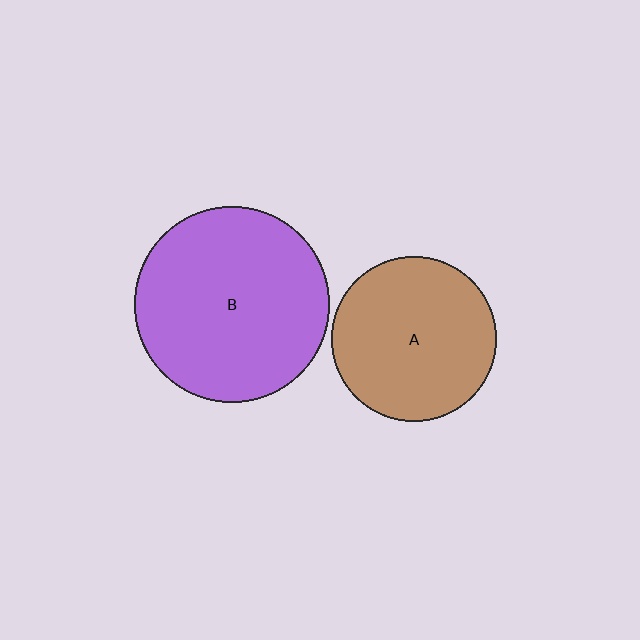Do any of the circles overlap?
No, none of the circles overlap.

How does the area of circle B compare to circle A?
Approximately 1.4 times.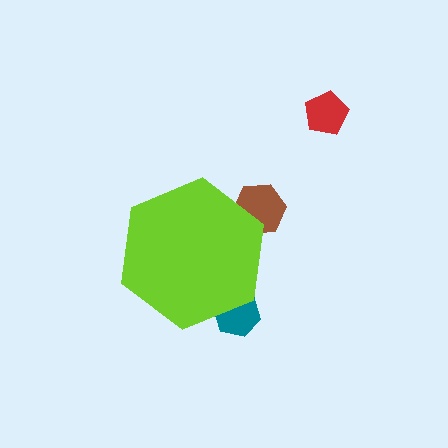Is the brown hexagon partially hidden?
Yes, the brown hexagon is partially hidden behind the lime hexagon.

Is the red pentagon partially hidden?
No, the red pentagon is fully visible.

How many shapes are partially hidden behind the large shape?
2 shapes are partially hidden.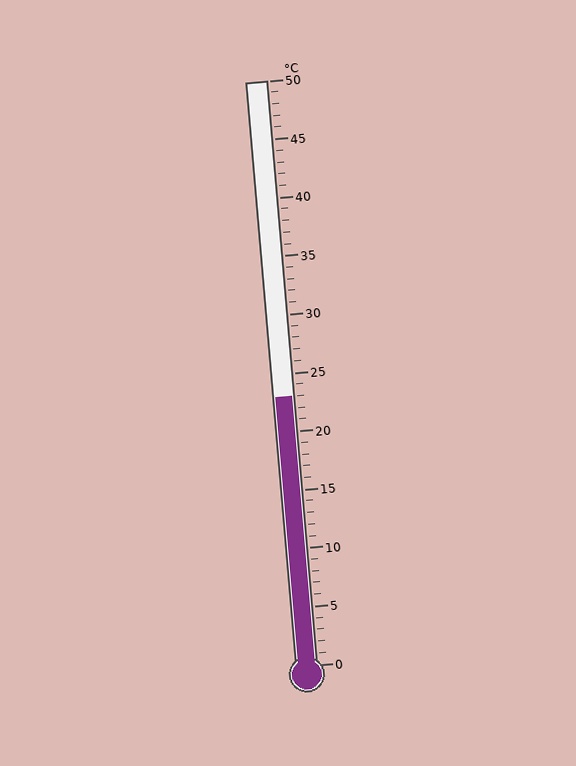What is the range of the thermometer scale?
The thermometer scale ranges from 0°C to 50°C.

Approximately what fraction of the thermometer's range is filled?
The thermometer is filled to approximately 45% of its range.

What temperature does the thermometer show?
The thermometer shows approximately 23°C.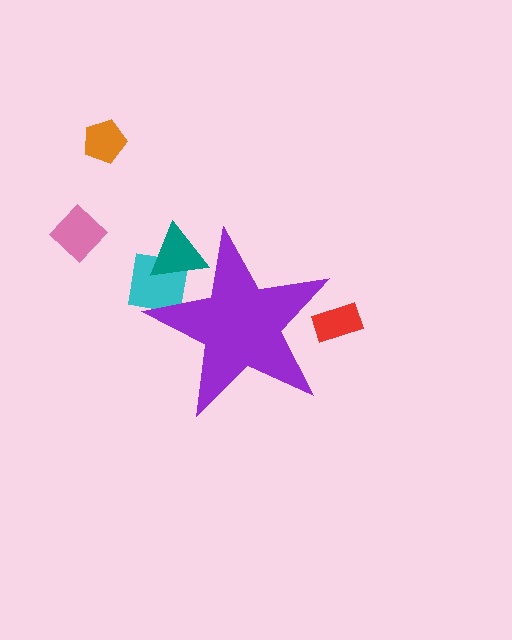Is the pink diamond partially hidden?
No, the pink diamond is fully visible.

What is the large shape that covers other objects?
A purple star.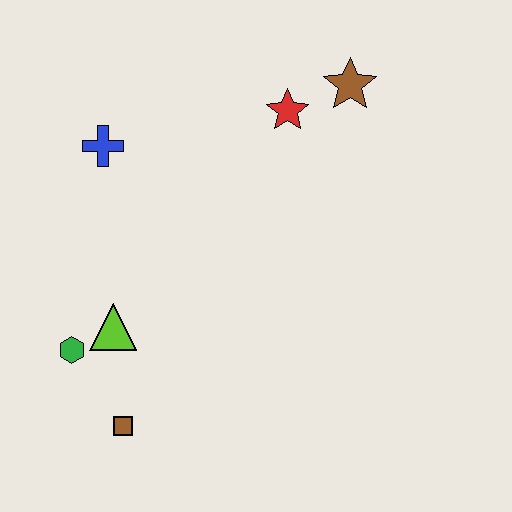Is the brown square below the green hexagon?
Yes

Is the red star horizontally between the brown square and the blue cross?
No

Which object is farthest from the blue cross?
The brown square is farthest from the blue cross.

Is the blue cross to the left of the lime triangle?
Yes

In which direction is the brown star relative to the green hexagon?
The brown star is to the right of the green hexagon.